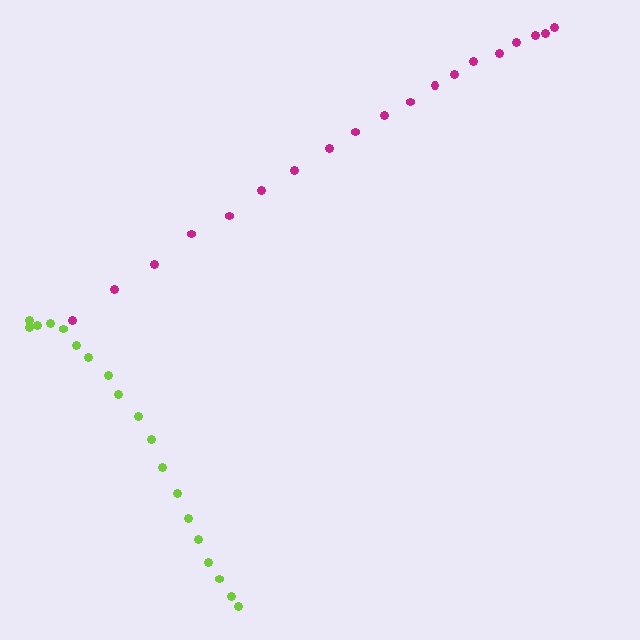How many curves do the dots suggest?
There are 2 distinct paths.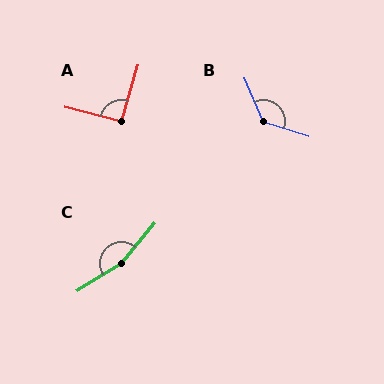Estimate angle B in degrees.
Approximately 131 degrees.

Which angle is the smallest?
A, at approximately 93 degrees.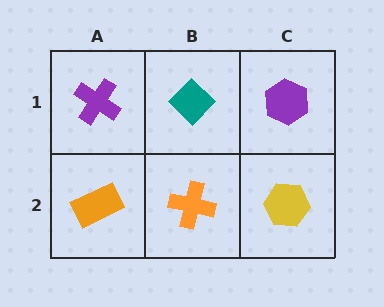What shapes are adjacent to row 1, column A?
An orange rectangle (row 2, column A), a teal diamond (row 1, column B).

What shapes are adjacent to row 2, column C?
A purple hexagon (row 1, column C), an orange cross (row 2, column B).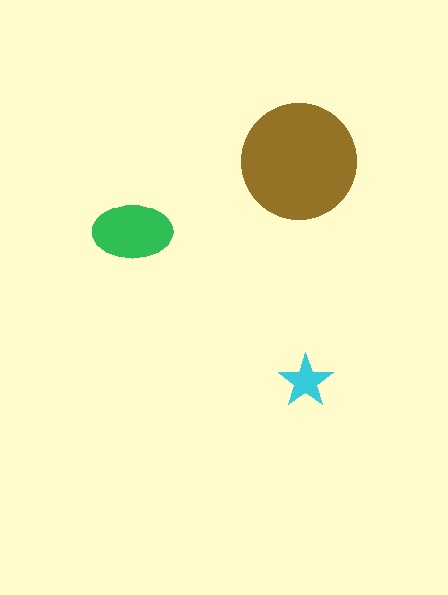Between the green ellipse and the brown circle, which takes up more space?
The brown circle.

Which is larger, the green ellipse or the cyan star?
The green ellipse.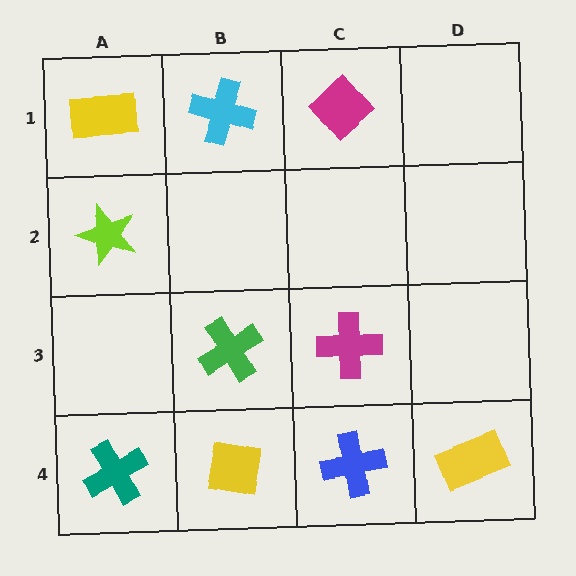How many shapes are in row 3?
2 shapes.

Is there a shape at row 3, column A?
No, that cell is empty.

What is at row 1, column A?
A yellow rectangle.